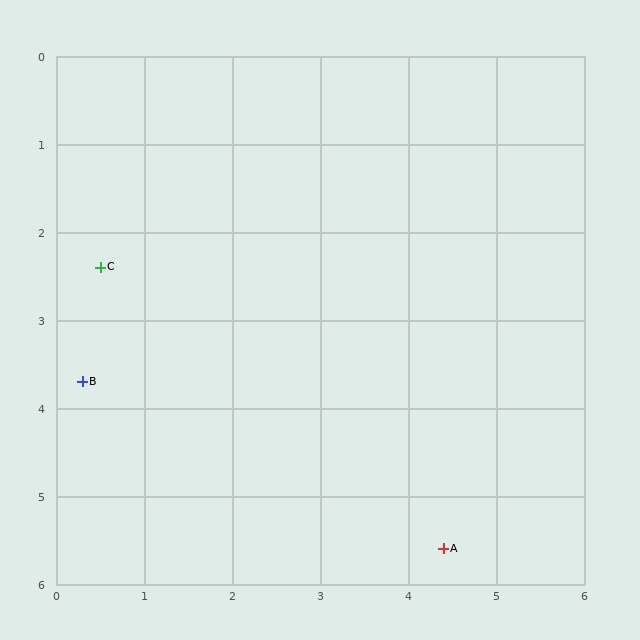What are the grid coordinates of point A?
Point A is at approximately (4.4, 5.6).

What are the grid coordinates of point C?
Point C is at approximately (0.5, 2.4).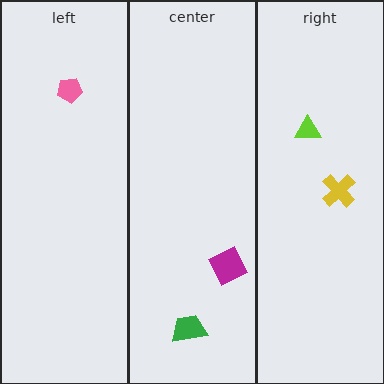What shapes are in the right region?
The yellow cross, the lime triangle.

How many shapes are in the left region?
1.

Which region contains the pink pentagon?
The left region.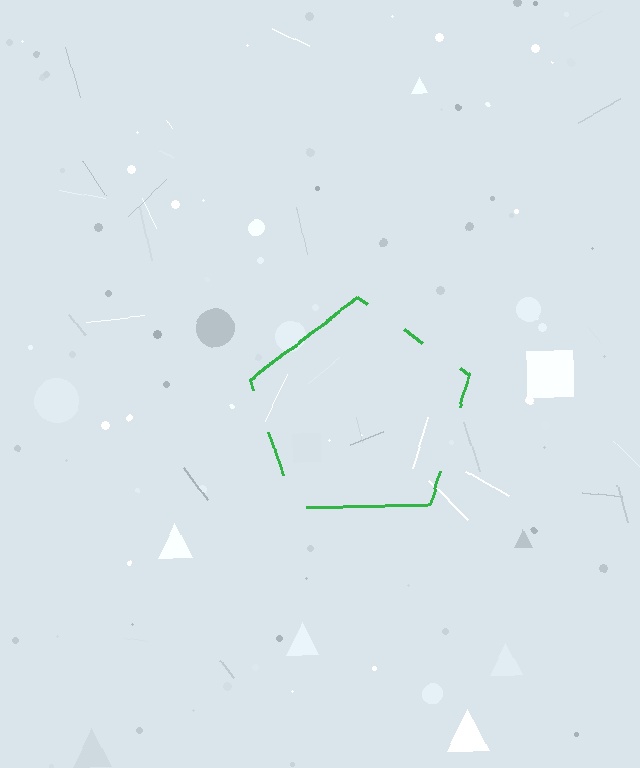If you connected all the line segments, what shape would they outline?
They would outline a pentagon.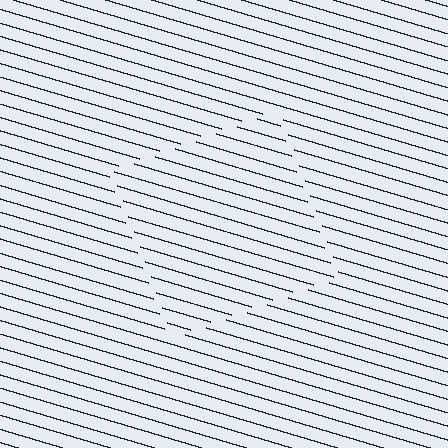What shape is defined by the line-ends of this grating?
An illusory square. The interior of the shape contains the same grating, shifted by half a period — the contour is defined by the phase discontinuity where line-ends from the inner and outer gratings abut.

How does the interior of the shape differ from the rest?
The interior of the shape contains the same grating, shifted by half a period — the contour is defined by the phase discontinuity where line-ends from the inner and outer gratings abut.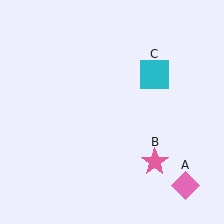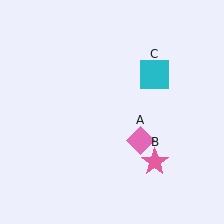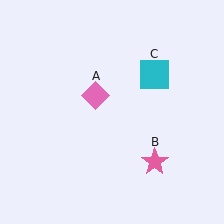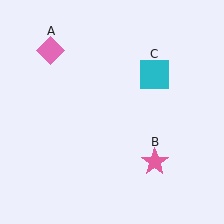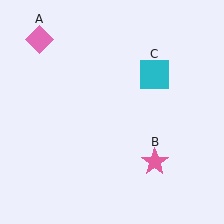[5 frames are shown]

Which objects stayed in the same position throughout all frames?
Pink star (object B) and cyan square (object C) remained stationary.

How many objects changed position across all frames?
1 object changed position: pink diamond (object A).